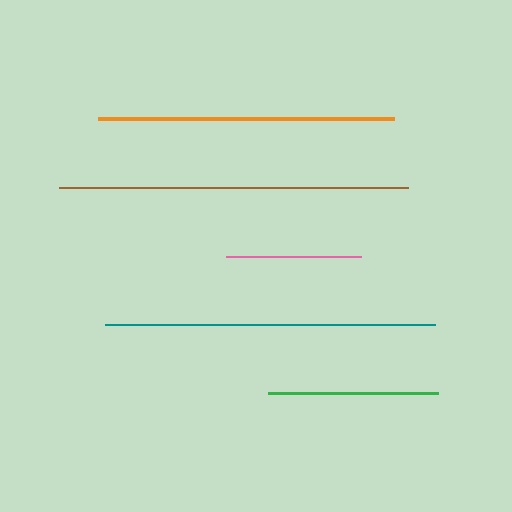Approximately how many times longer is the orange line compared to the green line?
The orange line is approximately 1.7 times the length of the green line.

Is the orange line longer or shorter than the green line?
The orange line is longer than the green line.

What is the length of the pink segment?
The pink segment is approximately 136 pixels long.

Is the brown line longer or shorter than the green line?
The brown line is longer than the green line.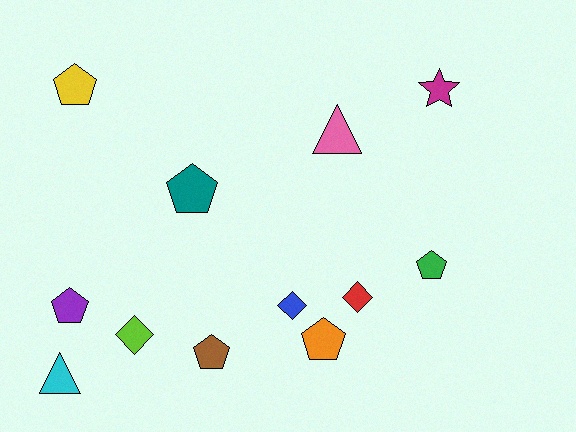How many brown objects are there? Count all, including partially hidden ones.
There is 1 brown object.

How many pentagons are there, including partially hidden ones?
There are 6 pentagons.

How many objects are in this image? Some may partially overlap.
There are 12 objects.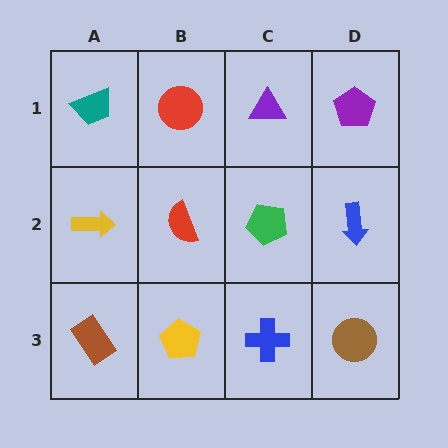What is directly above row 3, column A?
A yellow arrow.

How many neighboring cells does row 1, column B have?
3.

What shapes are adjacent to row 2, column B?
A red circle (row 1, column B), a yellow pentagon (row 3, column B), a yellow arrow (row 2, column A), a green pentagon (row 2, column C).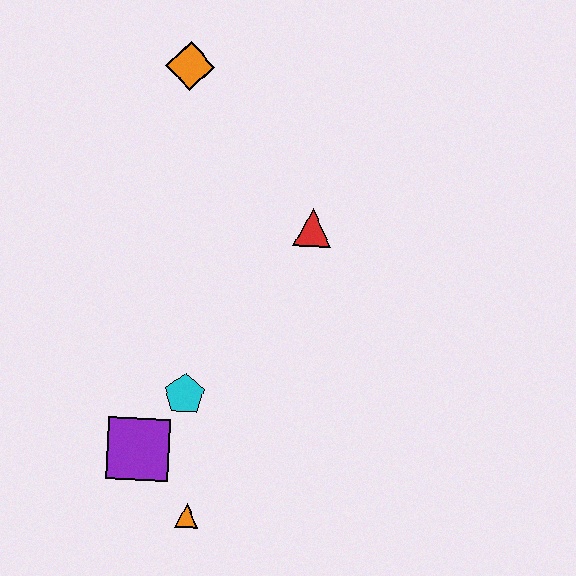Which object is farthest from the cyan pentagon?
The orange diamond is farthest from the cyan pentagon.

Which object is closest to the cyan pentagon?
The purple square is closest to the cyan pentagon.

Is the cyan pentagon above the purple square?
Yes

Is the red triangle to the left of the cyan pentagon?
No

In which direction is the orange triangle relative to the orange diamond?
The orange triangle is below the orange diamond.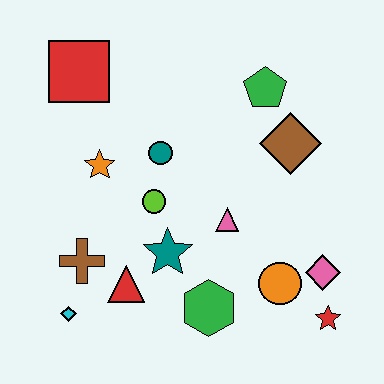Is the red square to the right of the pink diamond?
No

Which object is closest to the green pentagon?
The brown diamond is closest to the green pentagon.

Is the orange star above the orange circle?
Yes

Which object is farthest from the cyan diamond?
The green pentagon is farthest from the cyan diamond.